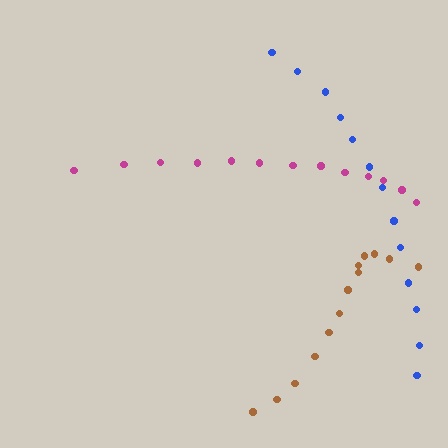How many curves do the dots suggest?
There are 3 distinct paths.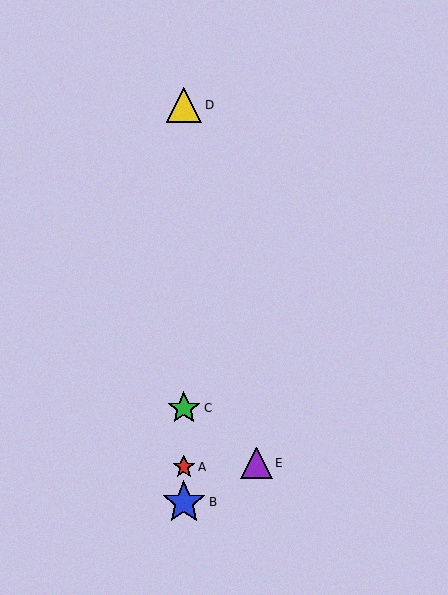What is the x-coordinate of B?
Object B is at x≈184.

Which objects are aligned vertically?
Objects A, B, C, D are aligned vertically.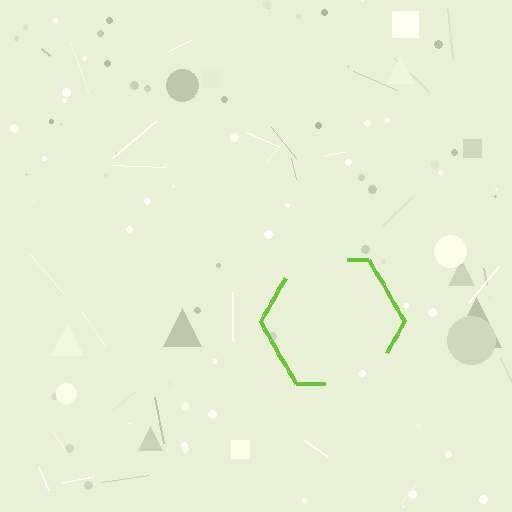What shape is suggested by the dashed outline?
The dashed outline suggests a hexagon.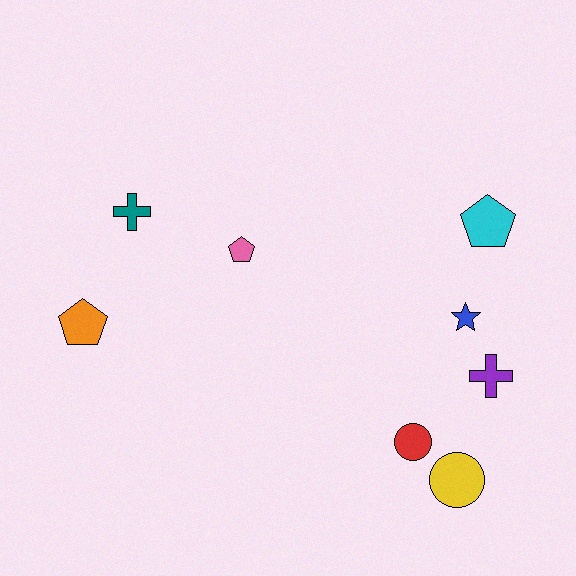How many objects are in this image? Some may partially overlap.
There are 8 objects.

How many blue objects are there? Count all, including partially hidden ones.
There is 1 blue object.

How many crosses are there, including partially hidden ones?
There are 2 crosses.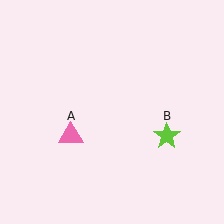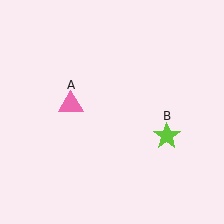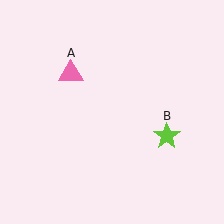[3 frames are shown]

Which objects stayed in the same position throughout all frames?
Lime star (object B) remained stationary.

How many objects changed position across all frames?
1 object changed position: pink triangle (object A).